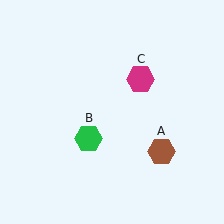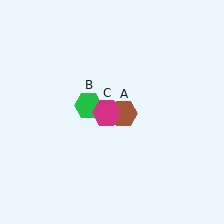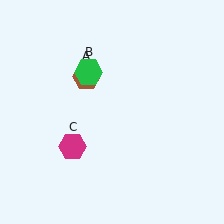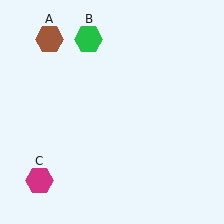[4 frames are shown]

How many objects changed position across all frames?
3 objects changed position: brown hexagon (object A), green hexagon (object B), magenta hexagon (object C).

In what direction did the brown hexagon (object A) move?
The brown hexagon (object A) moved up and to the left.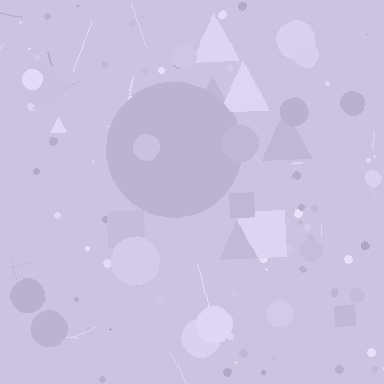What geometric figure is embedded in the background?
A circle is embedded in the background.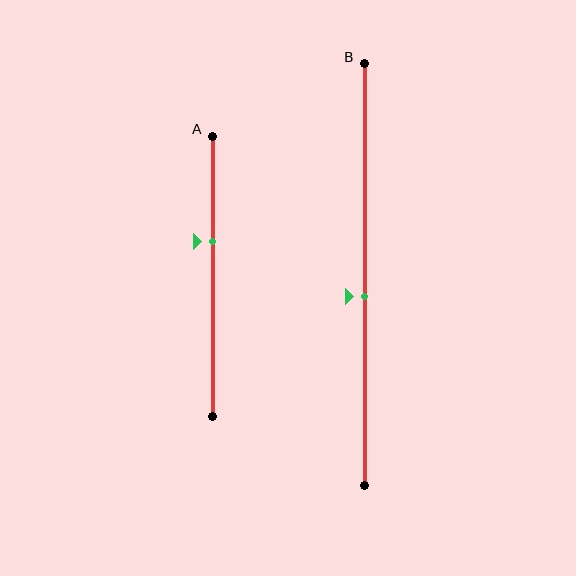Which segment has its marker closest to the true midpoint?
Segment B has its marker closest to the true midpoint.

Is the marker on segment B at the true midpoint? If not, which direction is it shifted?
No, the marker on segment B is shifted downward by about 5% of the segment length.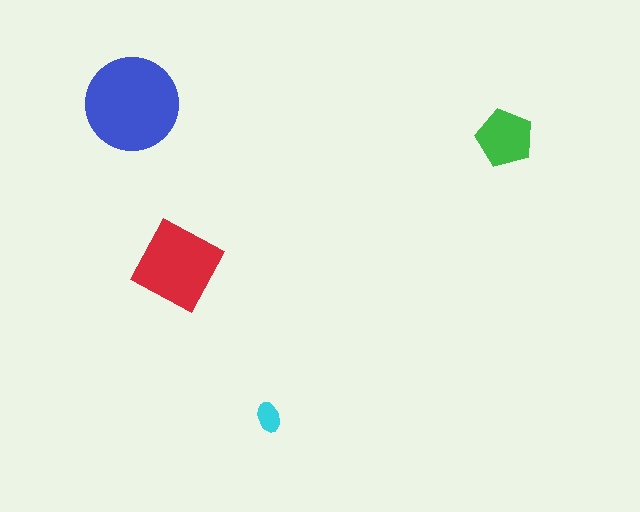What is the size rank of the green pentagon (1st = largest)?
3rd.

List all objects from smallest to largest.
The cyan ellipse, the green pentagon, the red square, the blue circle.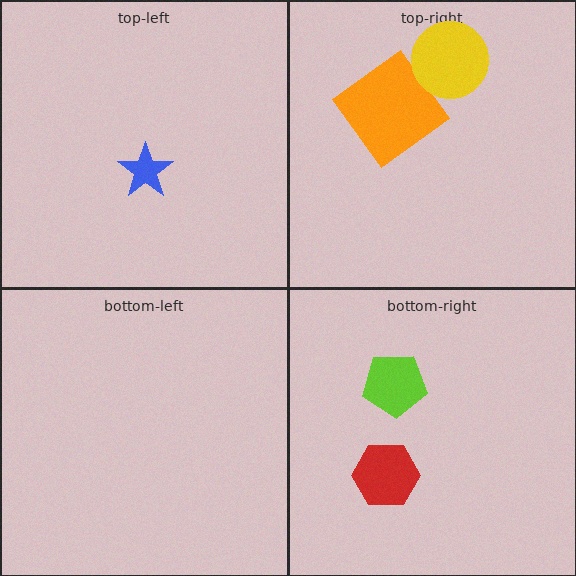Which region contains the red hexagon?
The bottom-right region.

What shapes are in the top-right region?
The orange diamond, the yellow circle.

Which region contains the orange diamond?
The top-right region.